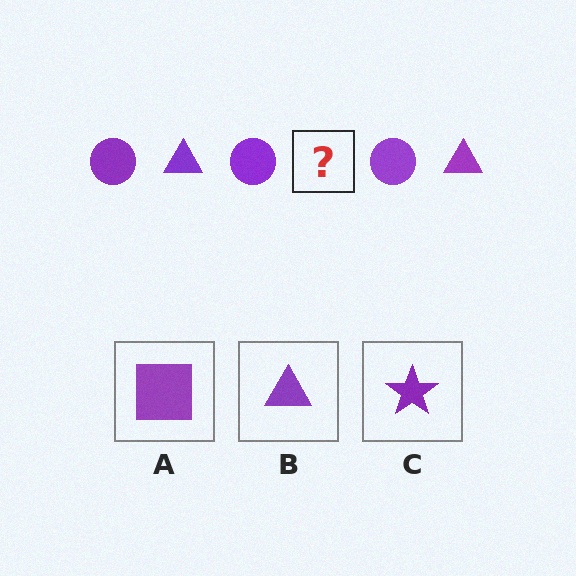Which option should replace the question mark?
Option B.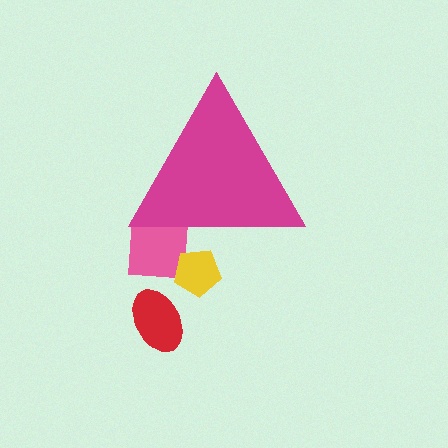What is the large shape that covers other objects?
A magenta triangle.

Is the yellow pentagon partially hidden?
Yes, the yellow pentagon is partially hidden behind the magenta triangle.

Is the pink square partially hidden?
Yes, the pink square is partially hidden behind the magenta triangle.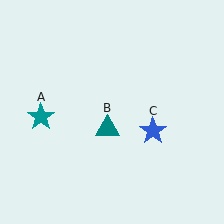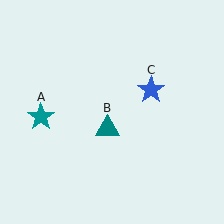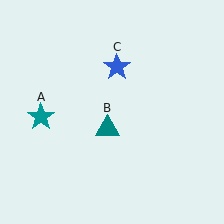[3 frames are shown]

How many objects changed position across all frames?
1 object changed position: blue star (object C).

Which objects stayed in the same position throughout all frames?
Teal star (object A) and teal triangle (object B) remained stationary.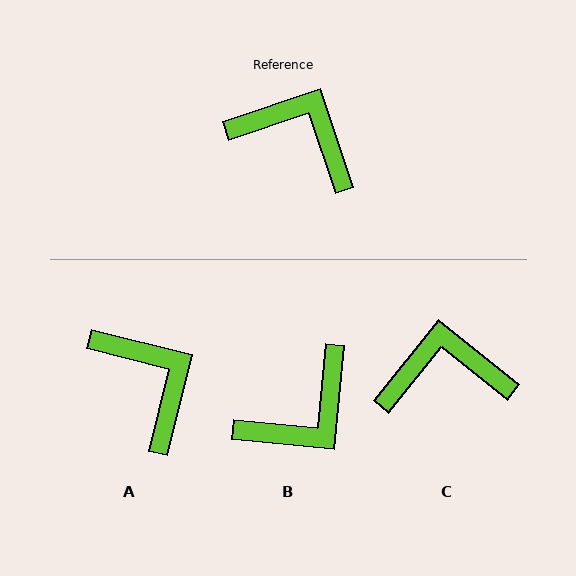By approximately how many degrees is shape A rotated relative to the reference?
Approximately 32 degrees clockwise.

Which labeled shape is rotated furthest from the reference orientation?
B, about 114 degrees away.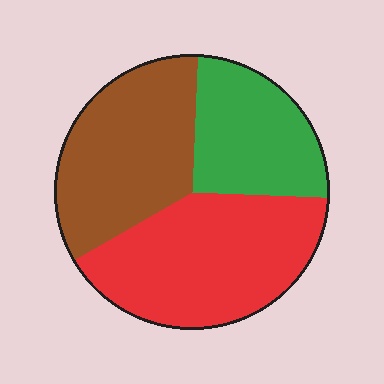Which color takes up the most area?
Red, at roughly 40%.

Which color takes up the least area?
Green, at roughly 25%.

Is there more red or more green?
Red.